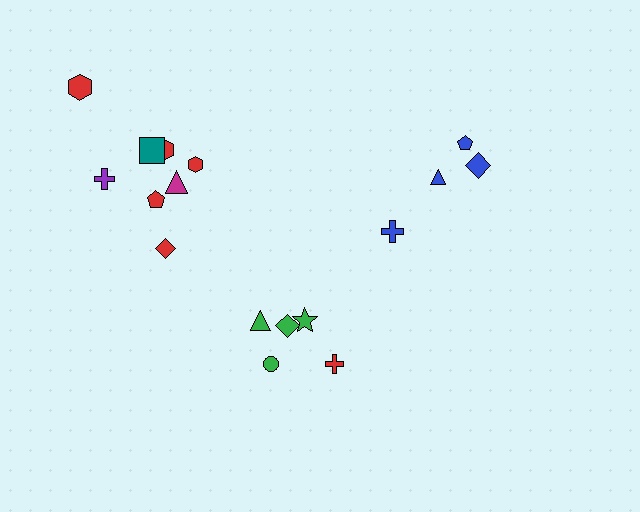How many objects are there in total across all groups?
There are 17 objects.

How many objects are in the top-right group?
There are 4 objects.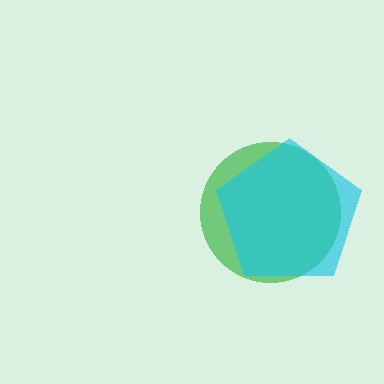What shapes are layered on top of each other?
The layered shapes are: a green circle, a cyan pentagon.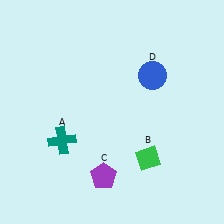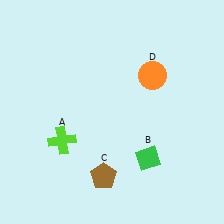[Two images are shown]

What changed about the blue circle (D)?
In Image 1, D is blue. In Image 2, it changed to orange.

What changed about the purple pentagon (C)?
In Image 1, C is purple. In Image 2, it changed to brown.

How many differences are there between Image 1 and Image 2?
There are 3 differences between the two images.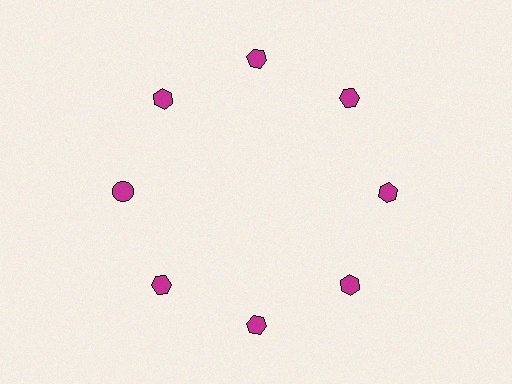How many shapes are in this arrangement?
There are 8 shapes arranged in a ring pattern.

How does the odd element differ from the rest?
It has a different shape: circle instead of hexagon.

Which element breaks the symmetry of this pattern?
The magenta circle at roughly the 9 o'clock position breaks the symmetry. All other shapes are magenta hexagons.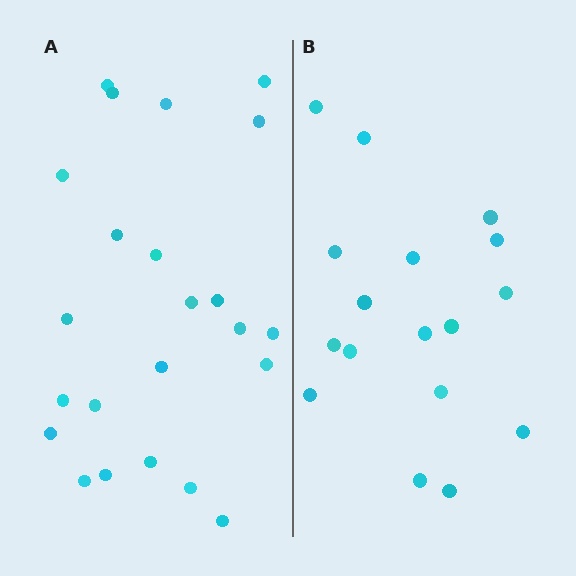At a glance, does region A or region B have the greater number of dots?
Region A (the left region) has more dots.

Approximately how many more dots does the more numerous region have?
Region A has about 6 more dots than region B.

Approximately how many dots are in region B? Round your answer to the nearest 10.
About 20 dots. (The exact count is 17, which rounds to 20.)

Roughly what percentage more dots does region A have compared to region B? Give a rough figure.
About 35% more.